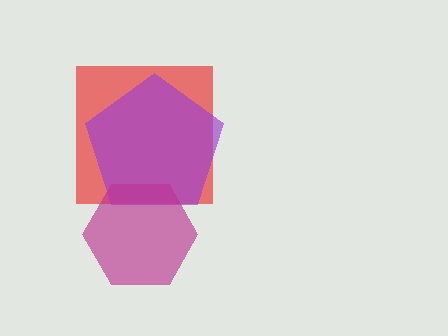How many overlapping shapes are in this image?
There are 3 overlapping shapes in the image.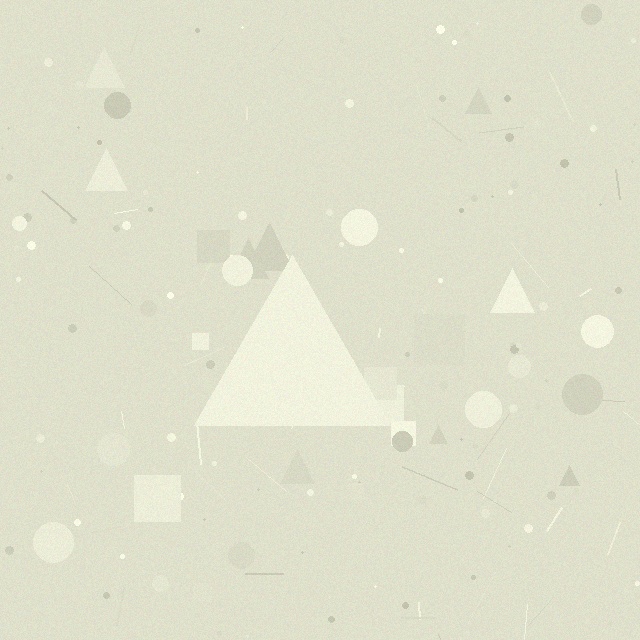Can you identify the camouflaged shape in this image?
The camouflaged shape is a triangle.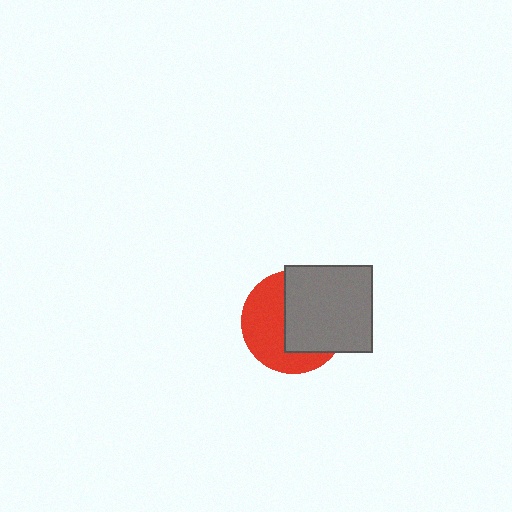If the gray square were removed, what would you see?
You would see the complete red circle.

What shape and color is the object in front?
The object in front is a gray square.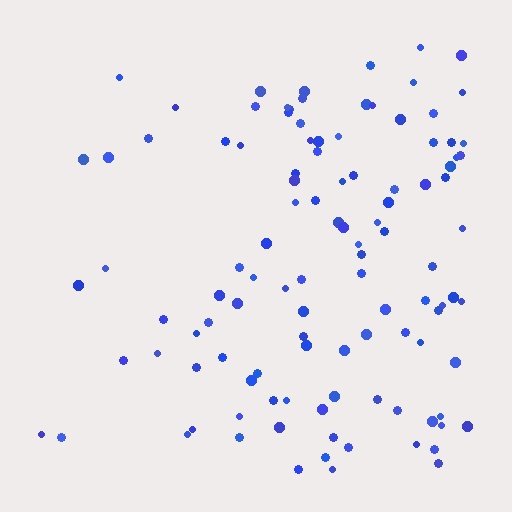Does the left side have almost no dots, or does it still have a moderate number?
Still a moderate number, just noticeably fewer than the right.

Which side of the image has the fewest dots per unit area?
The left.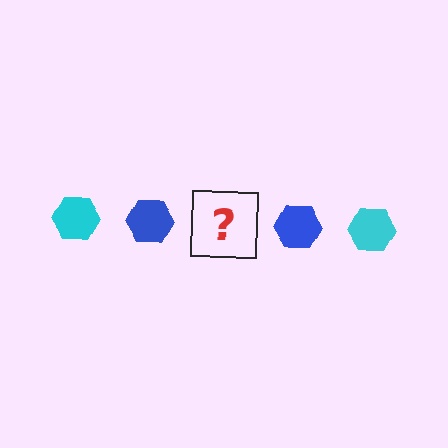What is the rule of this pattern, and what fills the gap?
The rule is that the pattern cycles through cyan, blue hexagons. The gap should be filled with a cyan hexagon.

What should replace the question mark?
The question mark should be replaced with a cyan hexagon.